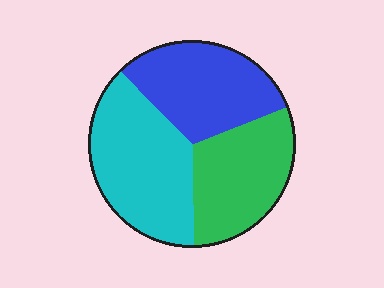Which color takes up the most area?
Cyan, at roughly 40%.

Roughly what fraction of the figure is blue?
Blue covers about 30% of the figure.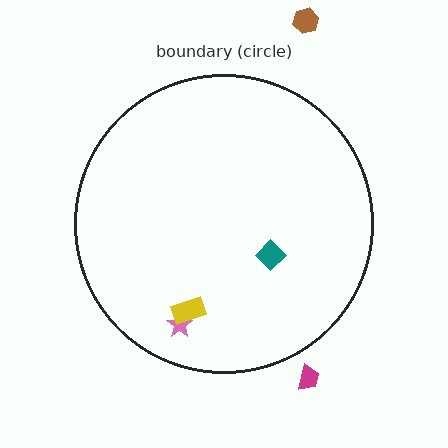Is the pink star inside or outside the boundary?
Inside.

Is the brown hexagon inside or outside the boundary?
Outside.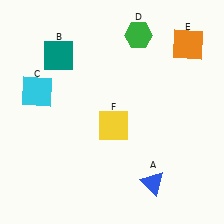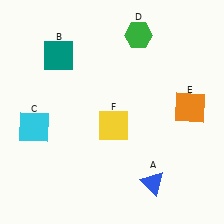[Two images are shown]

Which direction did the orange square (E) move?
The orange square (E) moved down.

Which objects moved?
The objects that moved are: the cyan square (C), the orange square (E).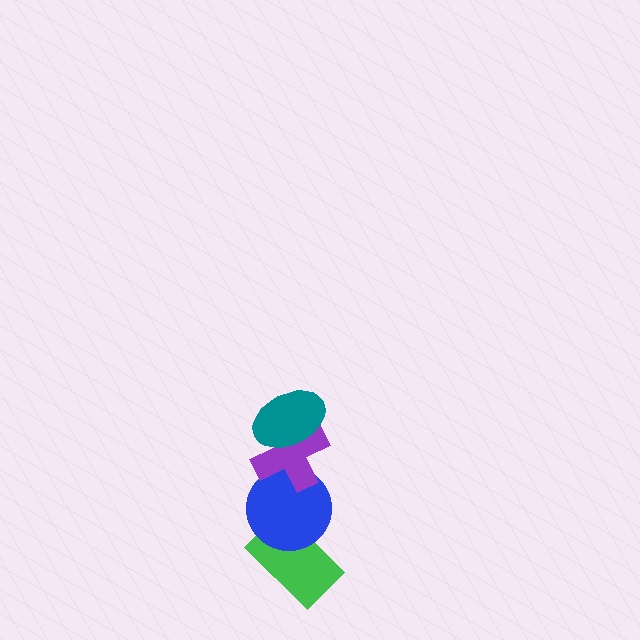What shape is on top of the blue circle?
The purple cross is on top of the blue circle.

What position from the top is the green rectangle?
The green rectangle is 4th from the top.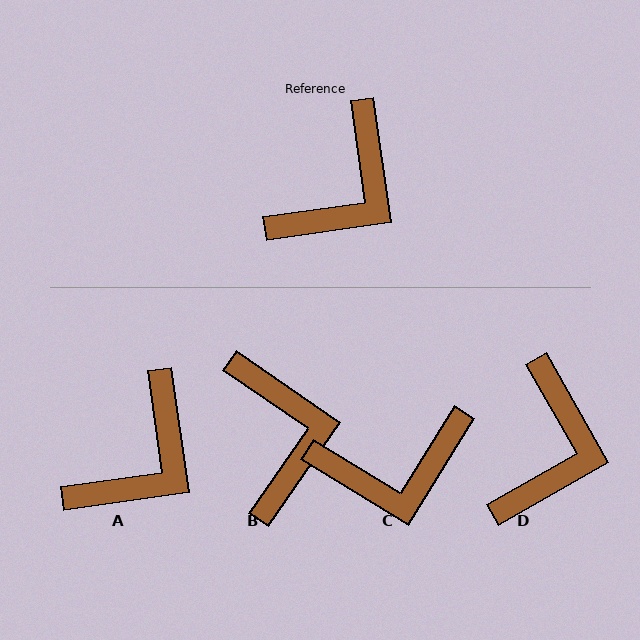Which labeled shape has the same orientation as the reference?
A.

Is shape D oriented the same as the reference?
No, it is off by about 22 degrees.